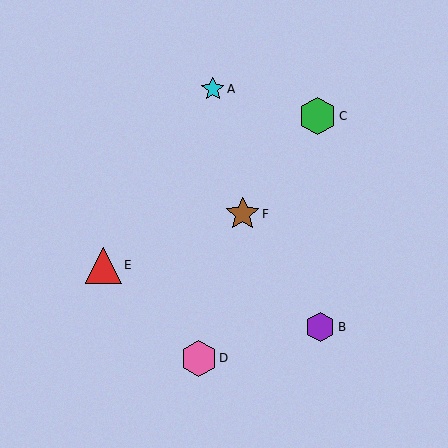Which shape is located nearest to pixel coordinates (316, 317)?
The purple hexagon (labeled B) at (320, 327) is nearest to that location.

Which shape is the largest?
The green hexagon (labeled C) is the largest.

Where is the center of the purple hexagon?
The center of the purple hexagon is at (320, 327).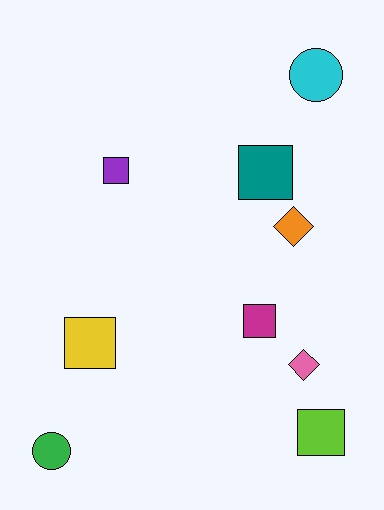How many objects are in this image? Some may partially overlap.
There are 9 objects.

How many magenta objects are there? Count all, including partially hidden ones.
There is 1 magenta object.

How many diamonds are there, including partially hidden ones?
There are 2 diamonds.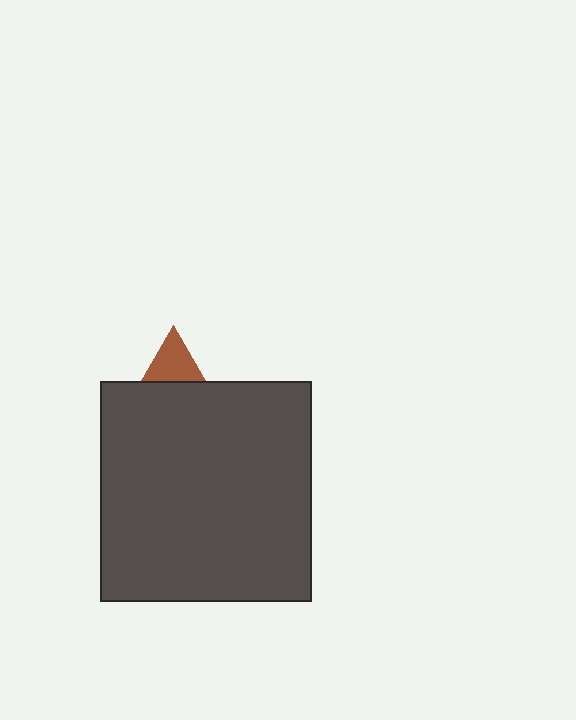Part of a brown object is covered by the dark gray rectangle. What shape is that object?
It is a triangle.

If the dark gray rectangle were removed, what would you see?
You would see the complete brown triangle.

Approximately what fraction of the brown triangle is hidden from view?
Roughly 67% of the brown triangle is hidden behind the dark gray rectangle.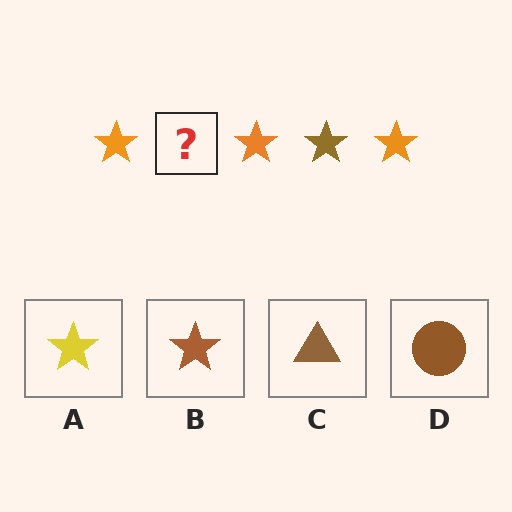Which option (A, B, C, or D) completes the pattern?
B.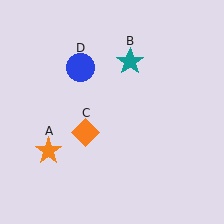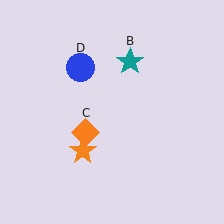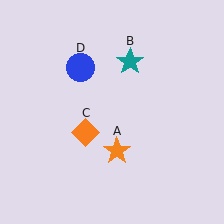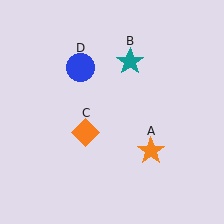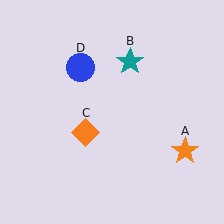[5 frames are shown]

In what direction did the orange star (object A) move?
The orange star (object A) moved right.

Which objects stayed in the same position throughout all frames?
Teal star (object B) and orange diamond (object C) and blue circle (object D) remained stationary.